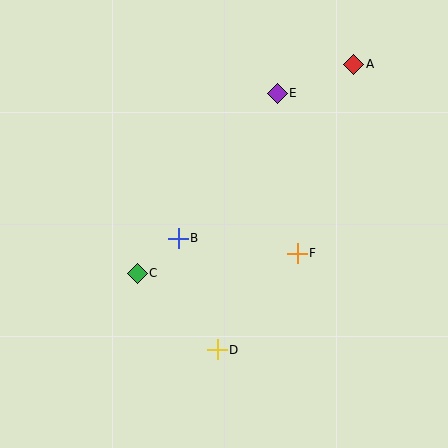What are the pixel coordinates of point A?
Point A is at (354, 64).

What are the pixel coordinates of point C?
Point C is at (137, 273).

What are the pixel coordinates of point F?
Point F is at (297, 253).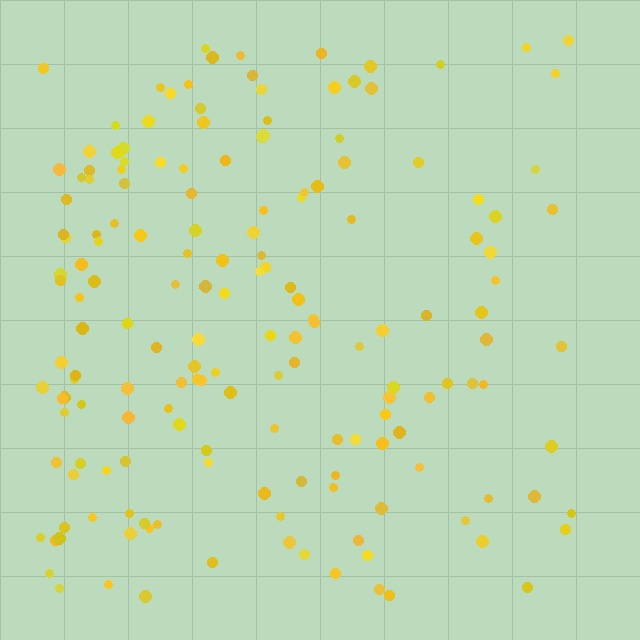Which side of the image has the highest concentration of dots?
The left.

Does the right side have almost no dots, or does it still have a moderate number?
Still a moderate number, just noticeably fewer than the left.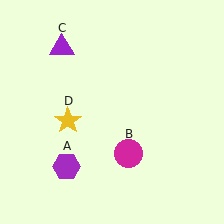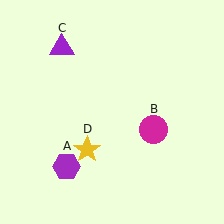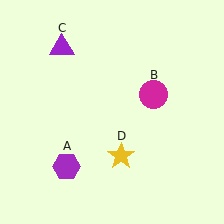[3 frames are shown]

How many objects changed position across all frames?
2 objects changed position: magenta circle (object B), yellow star (object D).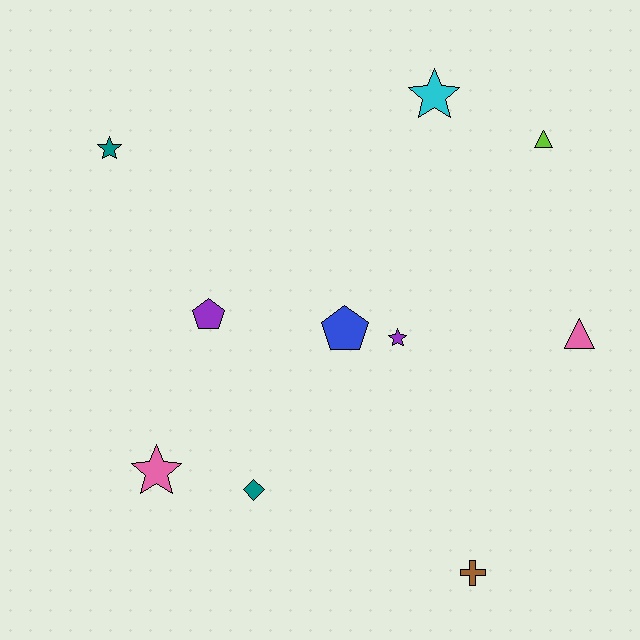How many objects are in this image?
There are 10 objects.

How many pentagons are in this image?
There are 2 pentagons.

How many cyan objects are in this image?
There is 1 cyan object.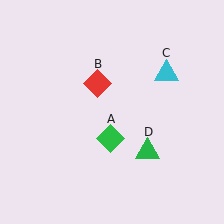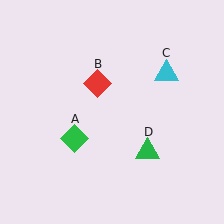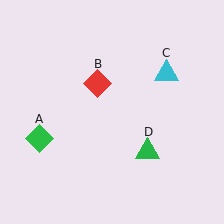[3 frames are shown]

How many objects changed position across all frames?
1 object changed position: green diamond (object A).